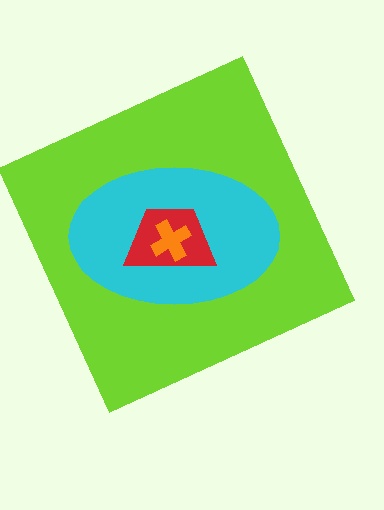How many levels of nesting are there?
4.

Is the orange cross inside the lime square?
Yes.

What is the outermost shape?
The lime square.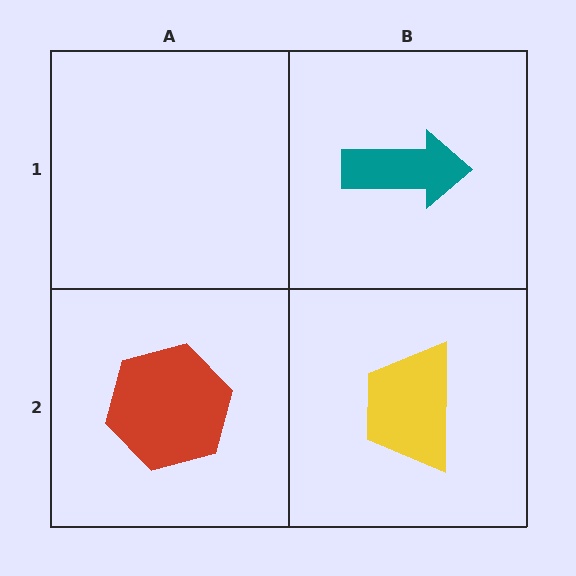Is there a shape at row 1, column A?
No, that cell is empty.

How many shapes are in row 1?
1 shape.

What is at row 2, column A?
A red hexagon.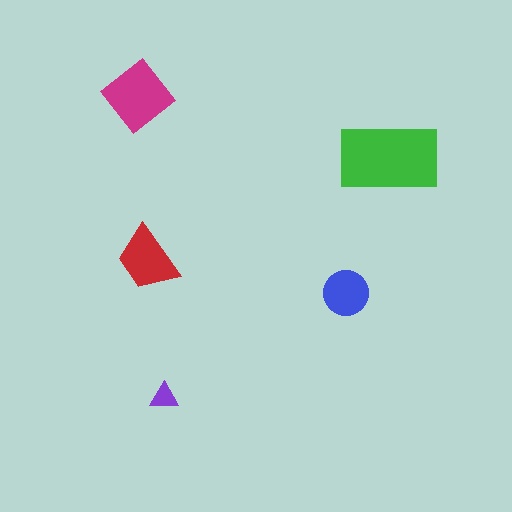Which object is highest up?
The magenta diamond is topmost.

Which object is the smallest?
The purple triangle.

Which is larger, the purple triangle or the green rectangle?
The green rectangle.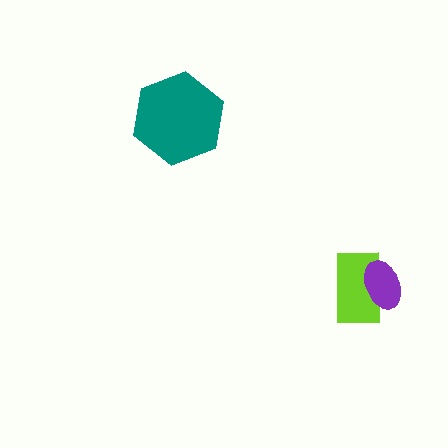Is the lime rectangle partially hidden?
Yes, it is partially covered by another shape.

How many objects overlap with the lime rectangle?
1 object overlaps with the lime rectangle.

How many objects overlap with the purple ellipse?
1 object overlaps with the purple ellipse.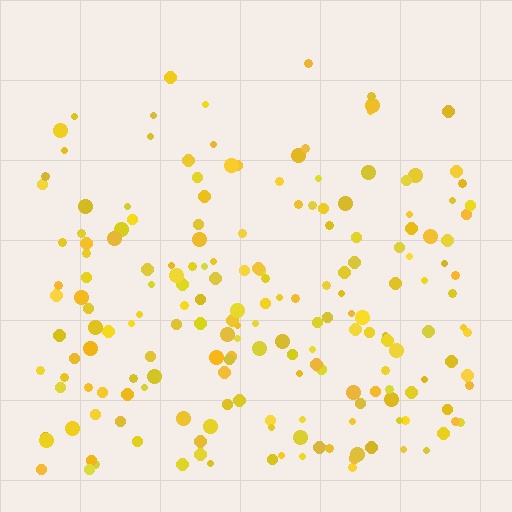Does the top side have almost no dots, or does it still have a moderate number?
Still a moderate number, just noticeably fewer than the bottom.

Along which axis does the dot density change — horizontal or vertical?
Vertical.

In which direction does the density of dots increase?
From top to bottom, with the bottom side densest.